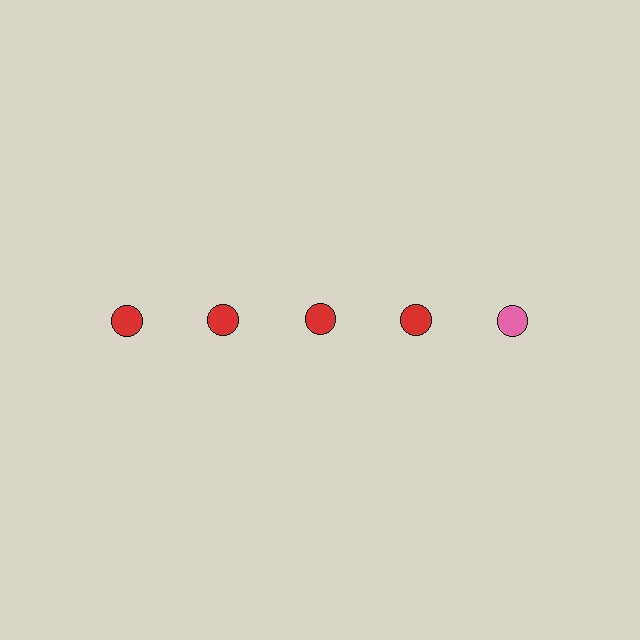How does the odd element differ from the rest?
It has a different color: pink instead of red.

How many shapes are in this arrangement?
There are 5 shapes arranged in a grid pattern.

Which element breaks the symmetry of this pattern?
The pink circle in the top row, rightmost column breaks the symmetry. All other shapes are red circles.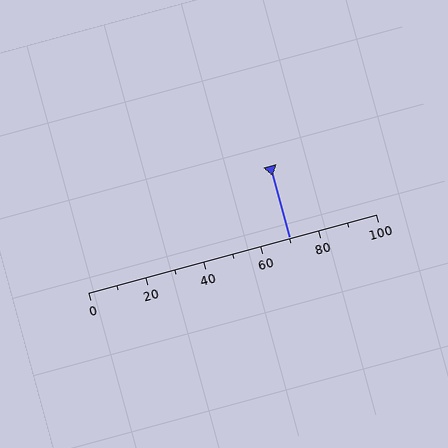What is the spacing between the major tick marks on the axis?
The major ticks are spaced 20 apart.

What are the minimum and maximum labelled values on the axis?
The axis runs from 0 to 100.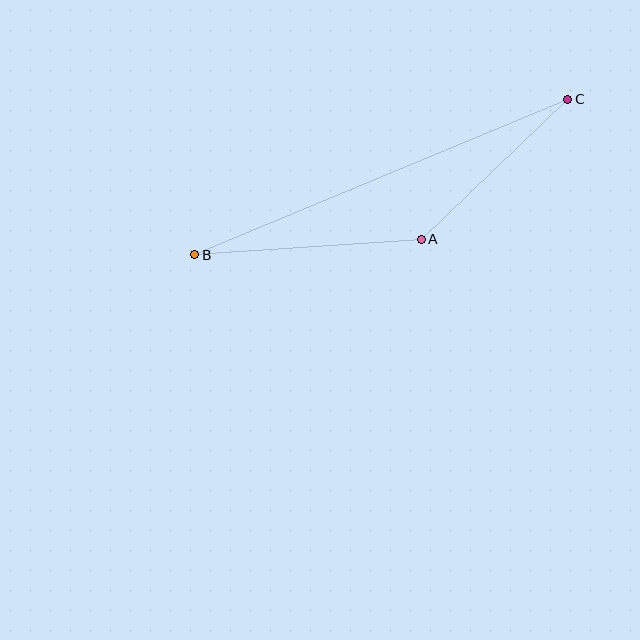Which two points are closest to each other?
Points A and C are closest to each other.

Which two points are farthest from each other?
Points B and C are farthest from each other.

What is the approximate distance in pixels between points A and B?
The distance between A and B is approximately 227 pixels.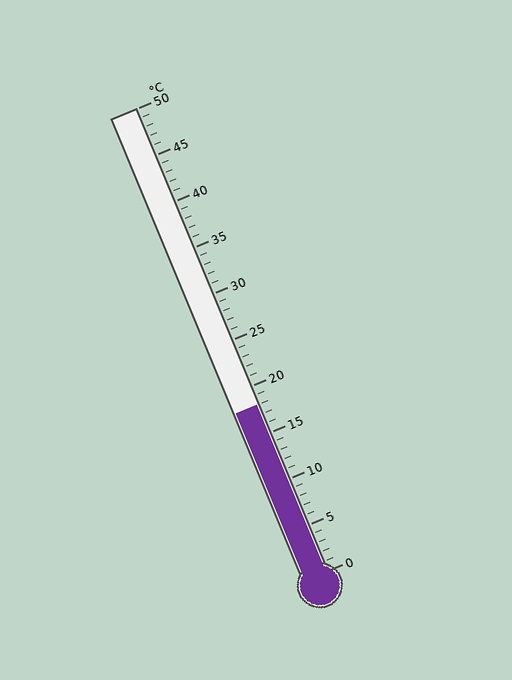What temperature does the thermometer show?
The thermometer shows approximately 18°C.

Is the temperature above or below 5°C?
The temperature is above 5°C.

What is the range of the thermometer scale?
The thermometer scale ranges from 0°C to 50°C.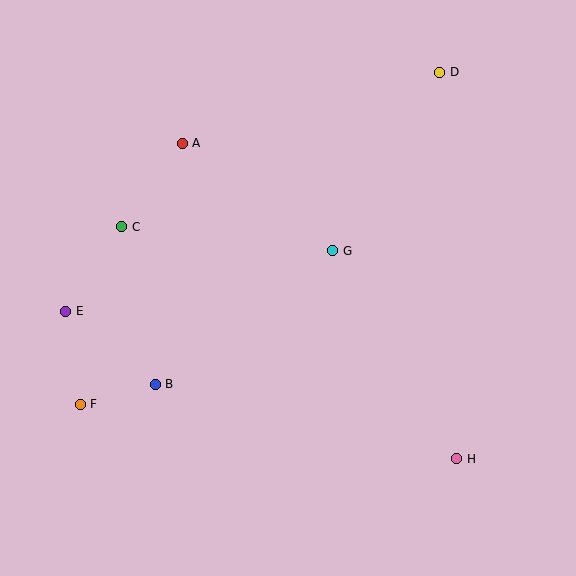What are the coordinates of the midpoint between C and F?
The midpoint between C and F is at (101, 315).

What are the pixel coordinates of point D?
Point D is at (440, 72).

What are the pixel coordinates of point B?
Point B is at (155, 384).